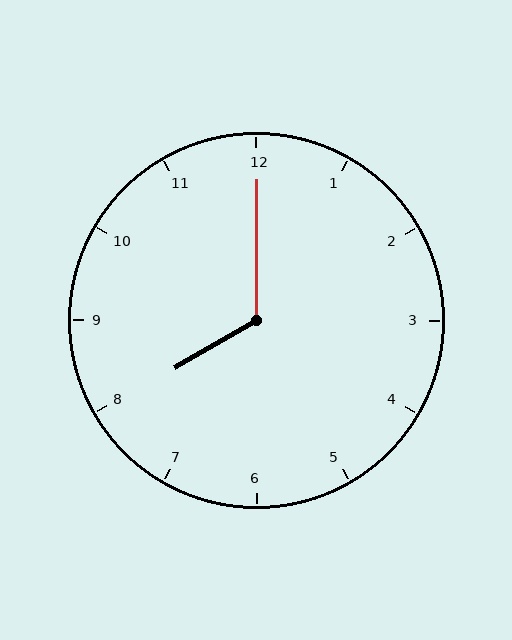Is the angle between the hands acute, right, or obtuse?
It is obtuse.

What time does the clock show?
8:00.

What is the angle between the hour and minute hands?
Approximately 120 degrees.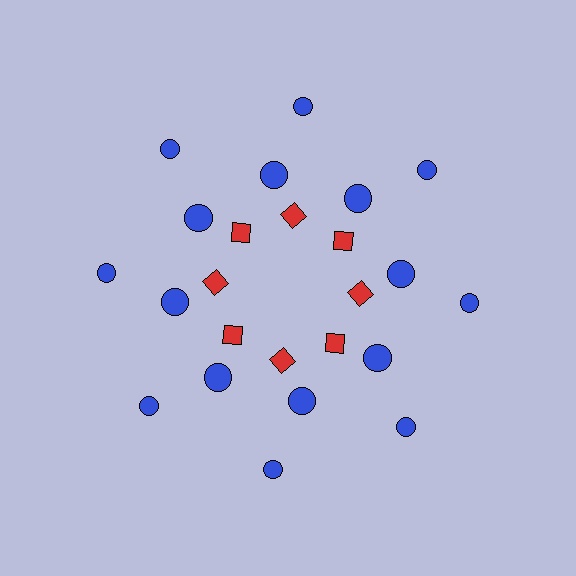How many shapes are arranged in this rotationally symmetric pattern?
There are 24 shapes, arranged in 8 groups of 3.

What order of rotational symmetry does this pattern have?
This pattern has 8-fold rotational symmetry.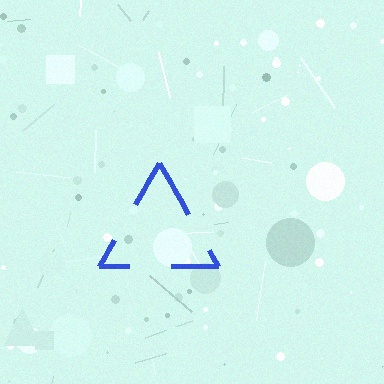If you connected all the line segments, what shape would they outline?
They would outline a triangle.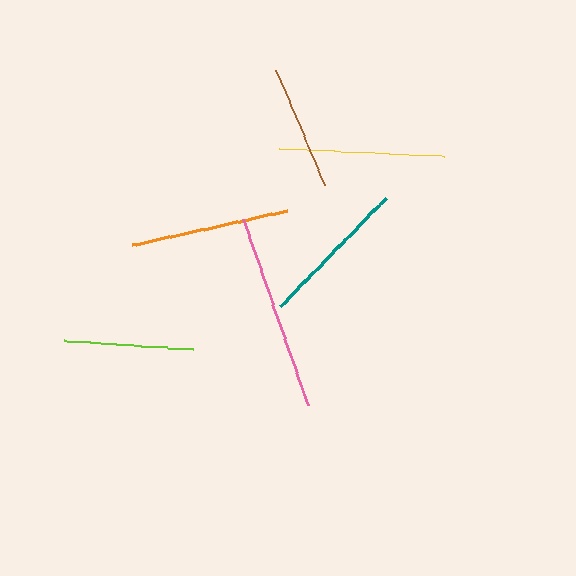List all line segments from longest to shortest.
From longest to shortest: pink, yellow, orange, teal, lime, brown.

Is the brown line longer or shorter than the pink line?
The pink line is longer than the brown line.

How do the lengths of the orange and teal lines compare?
The orange and teal lines are approximately the same length.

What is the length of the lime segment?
The lime segment is approximately 128 pixels long.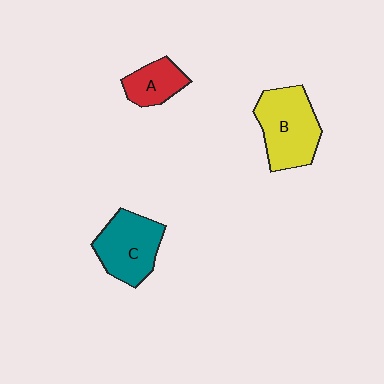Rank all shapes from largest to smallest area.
From largest to smallest: B (yellow), C (teal), A (red).